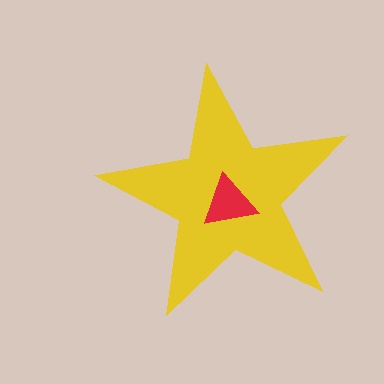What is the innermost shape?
The red triangle.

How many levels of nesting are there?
2.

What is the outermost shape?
The yellow star.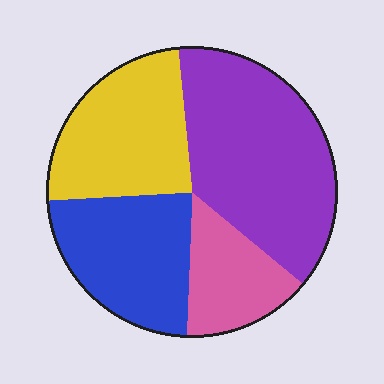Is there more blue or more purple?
Purple.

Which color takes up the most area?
Purple, at roughly 35%.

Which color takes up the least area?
Pink, at roughly 15%.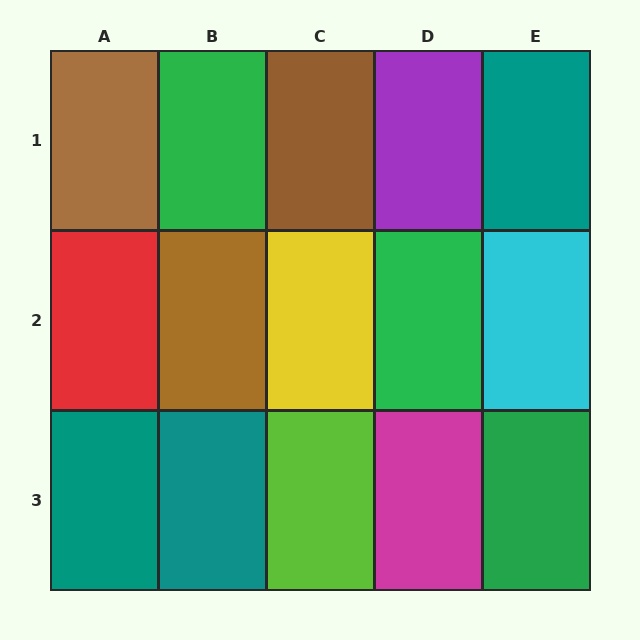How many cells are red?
1 cell is red.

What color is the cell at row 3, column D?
Magenta.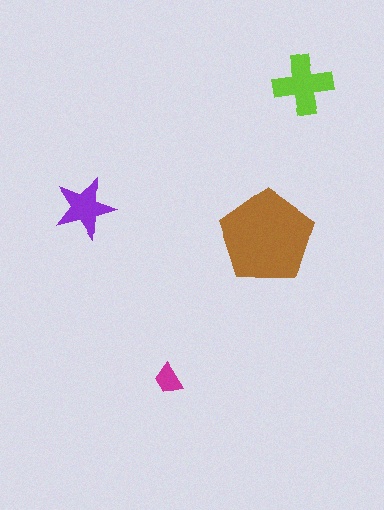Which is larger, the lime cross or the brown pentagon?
The brown pentagon.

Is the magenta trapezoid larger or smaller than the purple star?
Smaller.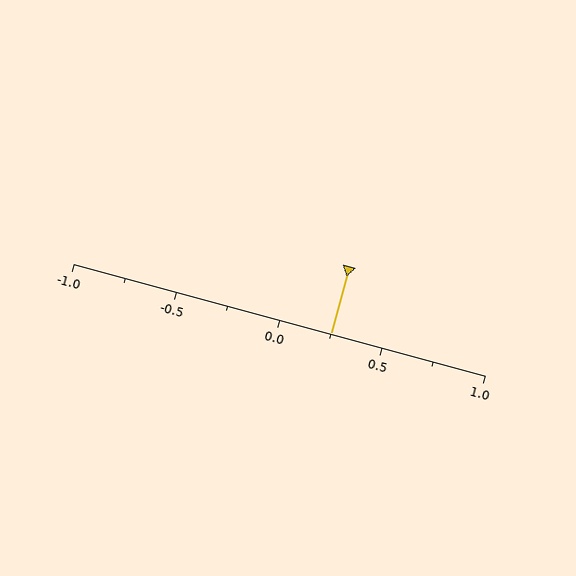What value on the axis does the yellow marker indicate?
The marker indicates approximately 0.25.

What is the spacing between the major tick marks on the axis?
The major ticks are spaced 0.5 apart.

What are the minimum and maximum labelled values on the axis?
The axis runs from -1.0 to 1.0.